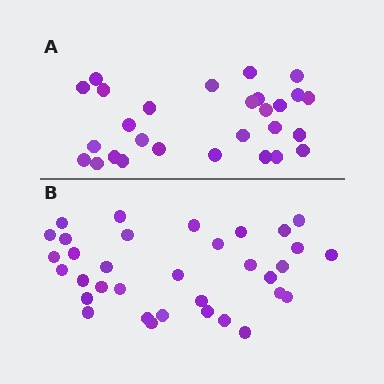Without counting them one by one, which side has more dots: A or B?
Region B (the bottom region) has more dots.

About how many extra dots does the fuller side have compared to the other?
Region B has about 6 more dots than region A.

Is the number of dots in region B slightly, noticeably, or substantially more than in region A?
Region B has only slightly more — the two regions are fairly close. The ratio is roughly 1.2 to 1.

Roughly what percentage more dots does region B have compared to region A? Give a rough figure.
About 20% more.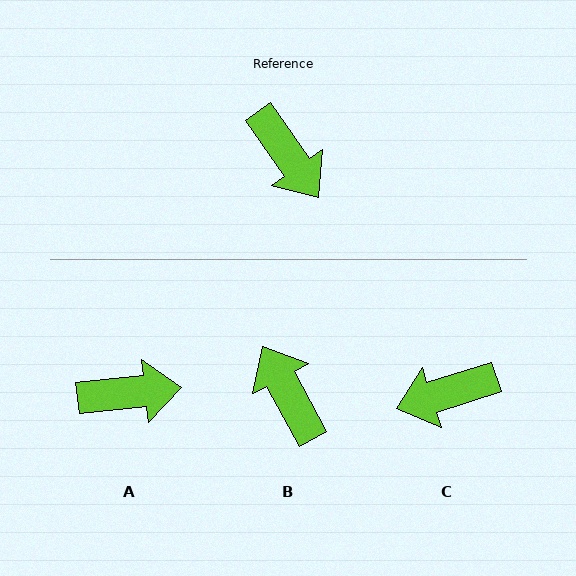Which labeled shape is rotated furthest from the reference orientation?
B, about 173 degrees away.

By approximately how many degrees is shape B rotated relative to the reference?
Approximately 173 degrees counter-clockwise.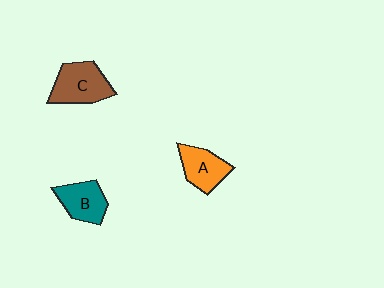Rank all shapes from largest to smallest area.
From largest to smallest: C (brown), A (orange), B (teal).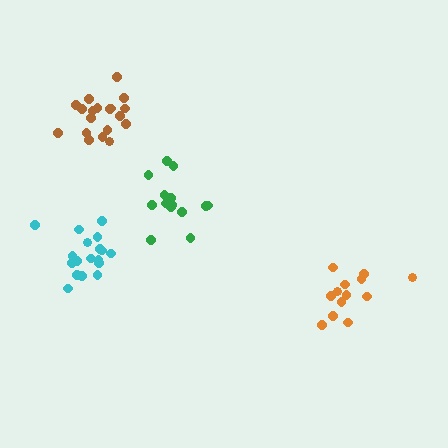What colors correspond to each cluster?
The clusters are colored: orange, cyan, brown, green.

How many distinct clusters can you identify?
There are 4 distinct clusters.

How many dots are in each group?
Group 1: 13 dots, Group 2: 18 dots, Group 3: 19 dots, Group 4: 14 dots (64 total).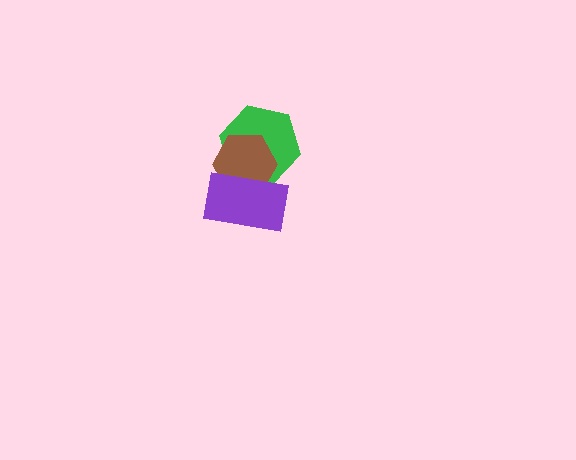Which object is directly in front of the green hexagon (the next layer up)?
The brown hexagon is directly in front of the green hexagon.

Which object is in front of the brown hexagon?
The purple rectangle is in front of the brown hexagon.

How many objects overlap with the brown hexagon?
2 objects overlap with the brown hexagon.